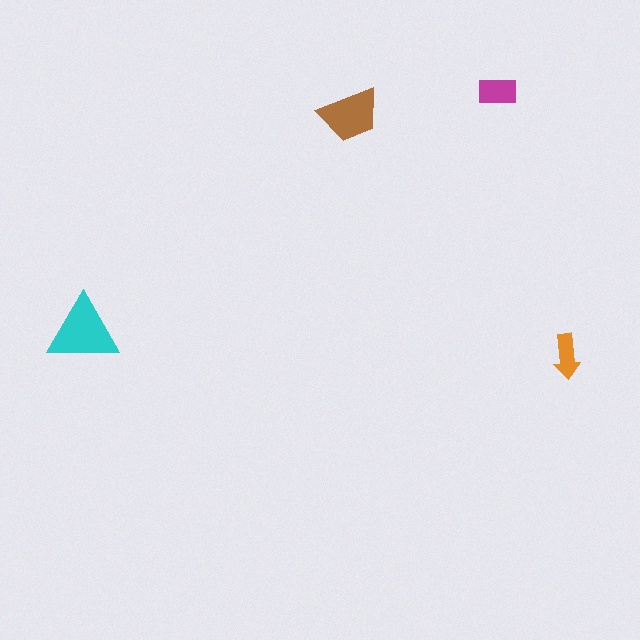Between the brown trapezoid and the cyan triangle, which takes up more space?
The cyan triangle.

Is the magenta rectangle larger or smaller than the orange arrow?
Larger.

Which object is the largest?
The cyan triangle.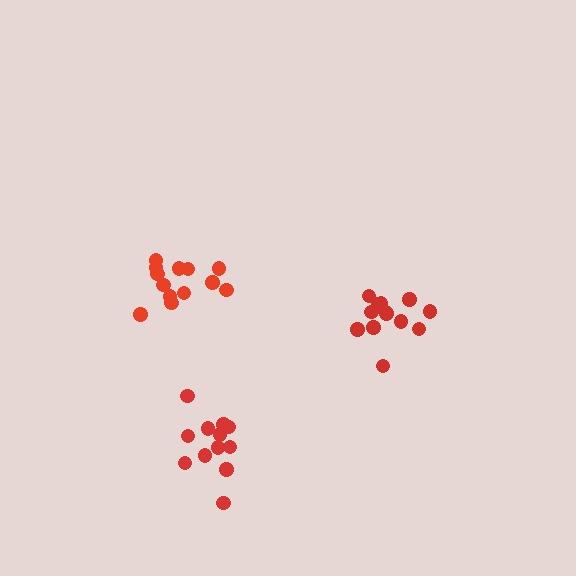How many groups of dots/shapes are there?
There are 3 groups.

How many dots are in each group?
Group 1: 13 dots, Group 2: 12 dots, Group 3: 13 dots (38 total).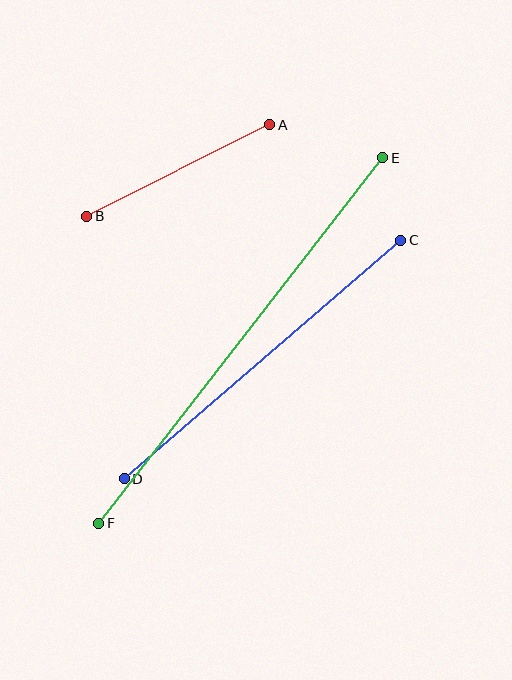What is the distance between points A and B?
The distance is approximately 205 pixels.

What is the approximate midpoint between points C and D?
The midpoint is at approximately (263, 360) pixels.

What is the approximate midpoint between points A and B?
The midpoint is at approximately (178, 171) pixels.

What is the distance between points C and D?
The distance is approximately 366 pixels.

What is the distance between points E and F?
The distance is approximately 463 pixels.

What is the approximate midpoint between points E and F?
The midpoint is at approximately (241, 341) pixels.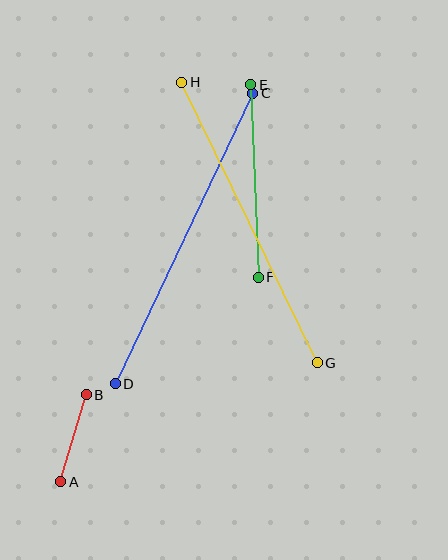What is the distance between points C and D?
The distance is approximately 321 pixels.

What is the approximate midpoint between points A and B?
The midpoint is at approximately (74, 438) pixels.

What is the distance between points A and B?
The distance is approximately 91 pixels.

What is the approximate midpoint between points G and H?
The midpoint is at approximately (250, 223) pixels.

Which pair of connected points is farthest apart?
Points C and D are farthest apart.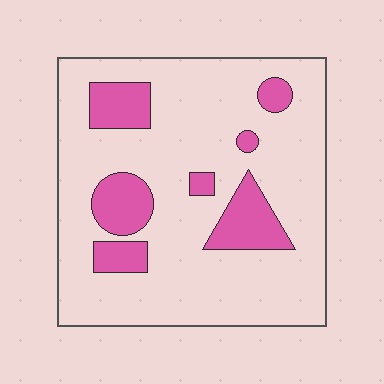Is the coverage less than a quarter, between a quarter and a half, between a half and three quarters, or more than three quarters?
Less than a quarter.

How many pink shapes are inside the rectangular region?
7.